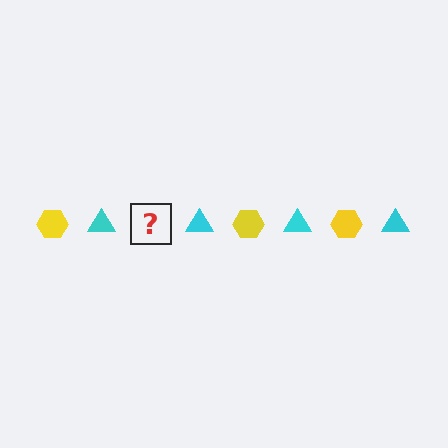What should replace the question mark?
The question mark should be replaced with a yellow hexagon.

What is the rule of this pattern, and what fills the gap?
The rule is that the pattern alternates between yellow hexagon and cyan triangle. The gap should be filled with a yellow hexagon.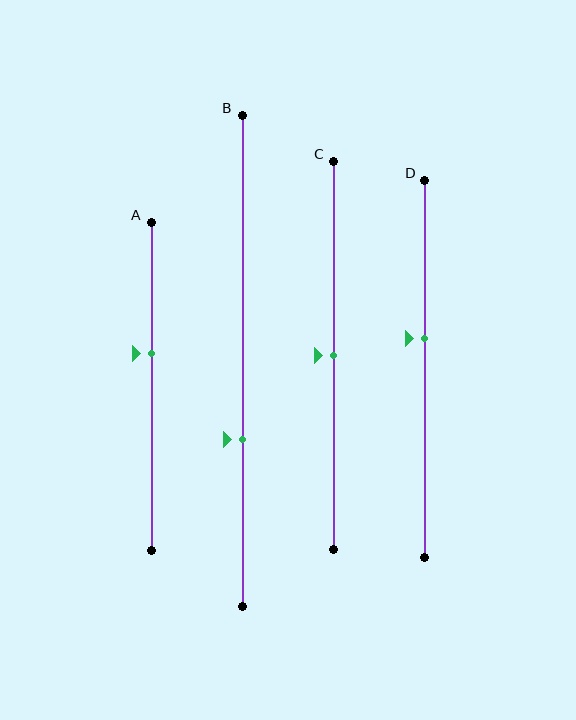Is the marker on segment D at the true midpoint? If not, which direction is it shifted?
No, the marker on segment D is shifted upward by about 8% of the segment length.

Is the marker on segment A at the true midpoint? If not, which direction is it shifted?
No, the marker on segment A is shifted upward by about 10% of the segment length.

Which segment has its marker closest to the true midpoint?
Segment C has its marker closest to the true midpoint.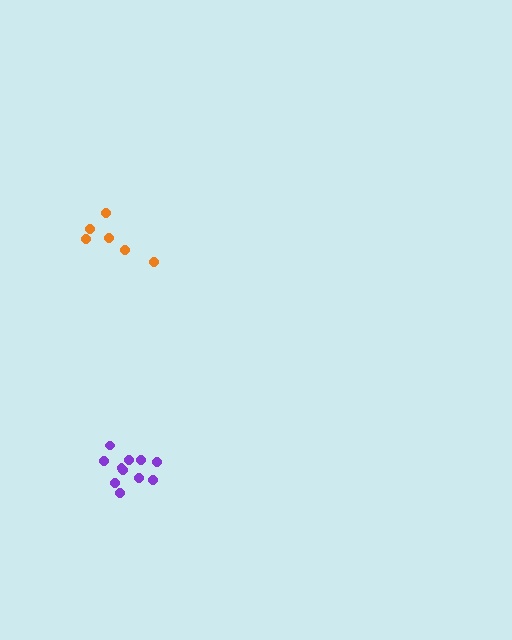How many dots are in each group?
Group 1: 11 dots, Group 2: 6 dots (17 total).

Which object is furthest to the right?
The purple cluster is rightmost.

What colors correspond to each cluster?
The clusters are colored: purple, orange.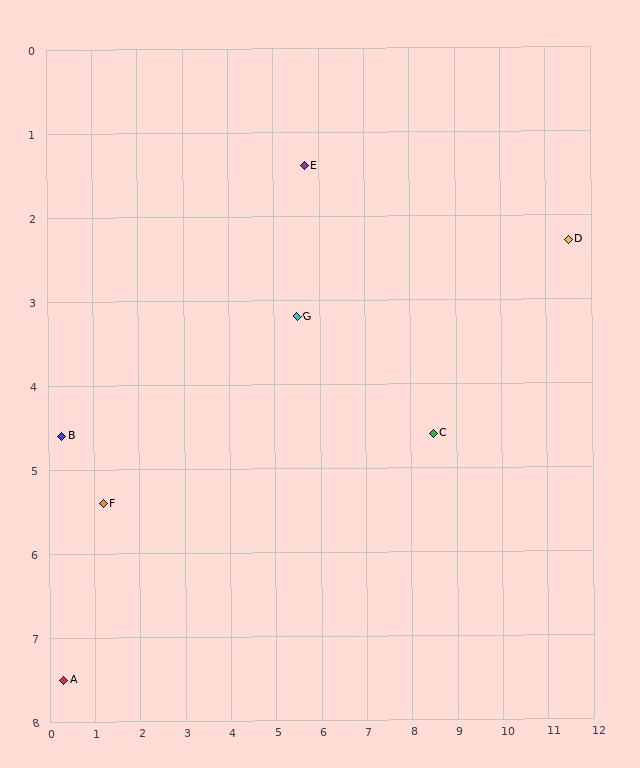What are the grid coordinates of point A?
Point A is at approximately (0.3, 7.5).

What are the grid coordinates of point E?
Point E is at approximately (5.7, 1.4).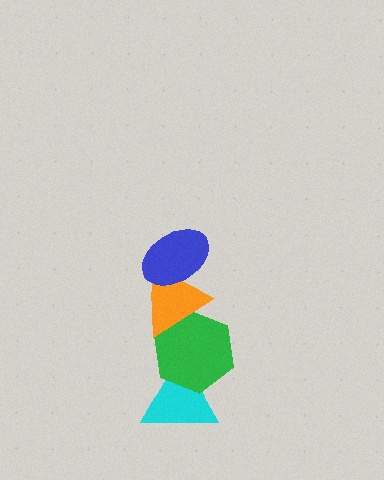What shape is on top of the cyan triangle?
The green hexagon is on top of the cyan triangle.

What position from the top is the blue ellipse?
The blue ellipse is 1st from the top.